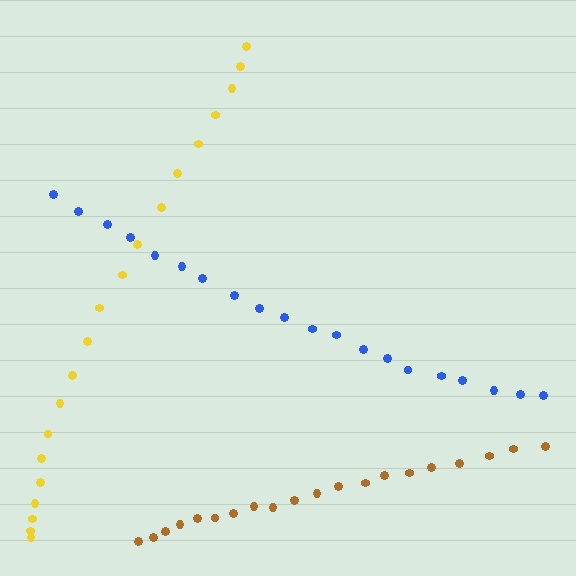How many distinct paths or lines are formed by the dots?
There are 3 distinct paths.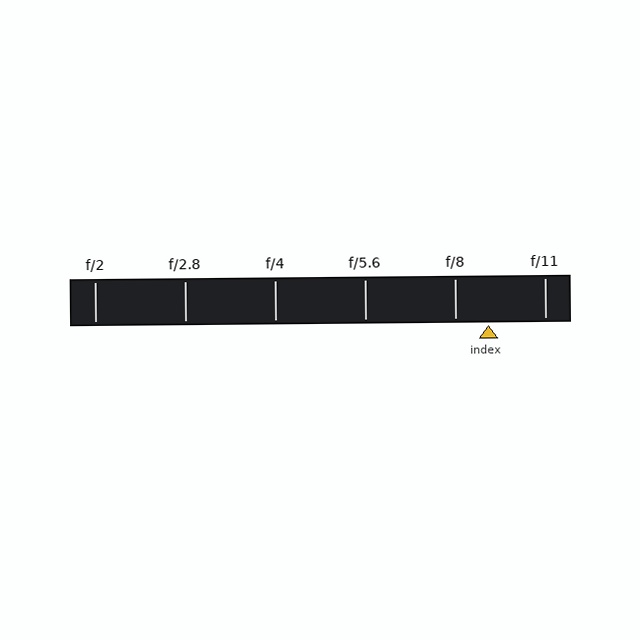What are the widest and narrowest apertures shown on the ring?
The widest aperture shown is f/2 and the narrowest is f/11.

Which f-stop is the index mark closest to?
The index mark is closest to f/8.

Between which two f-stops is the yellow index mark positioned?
The index mark is between f/8 and f/11.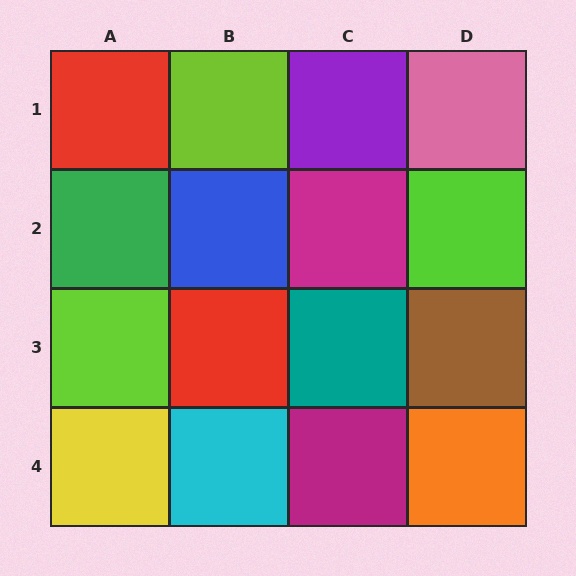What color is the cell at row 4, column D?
Orange.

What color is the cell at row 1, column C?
Purple.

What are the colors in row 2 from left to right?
Green, blue, magenta, lime.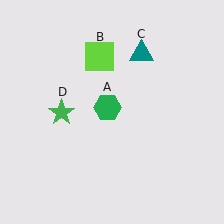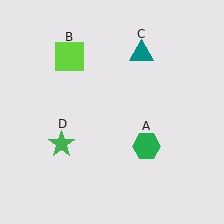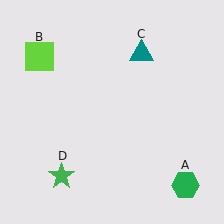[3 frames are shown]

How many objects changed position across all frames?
3 objects changed position: green hexagon (object A), lime square (object B), green star (object D).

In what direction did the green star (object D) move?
The green star (object D) moved down.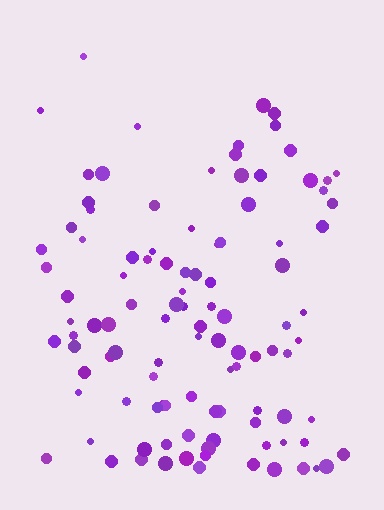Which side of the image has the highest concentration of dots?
The bottom.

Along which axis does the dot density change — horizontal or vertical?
Vertical.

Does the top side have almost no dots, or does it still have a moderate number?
Still a moderate number, just noticeably fewer than the bottom.